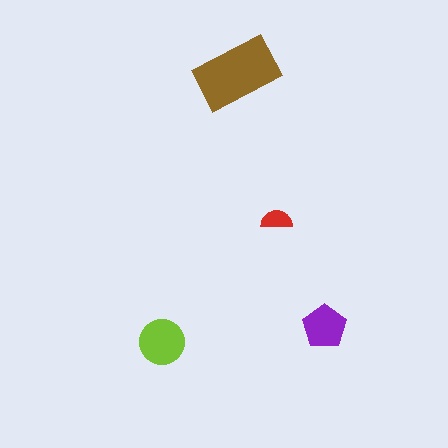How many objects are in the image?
There are 4 objects in the image.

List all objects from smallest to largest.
The red semicircle, the purple pentagon, the lime circle, the brown rectangle.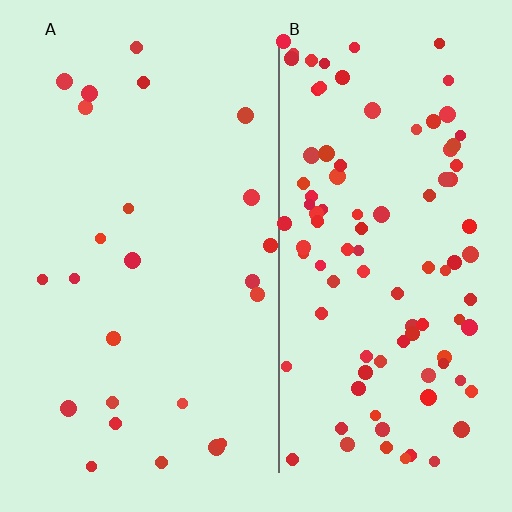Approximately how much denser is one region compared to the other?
Approximately 4.0× — region B over region A.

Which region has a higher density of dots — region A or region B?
B (the right).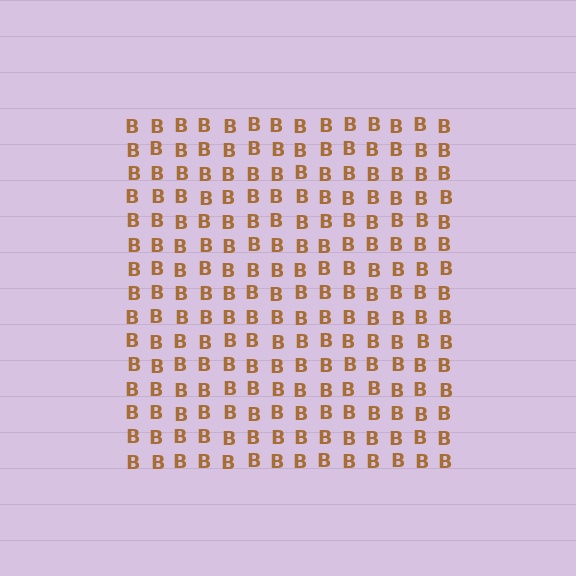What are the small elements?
The small elements are letter B's.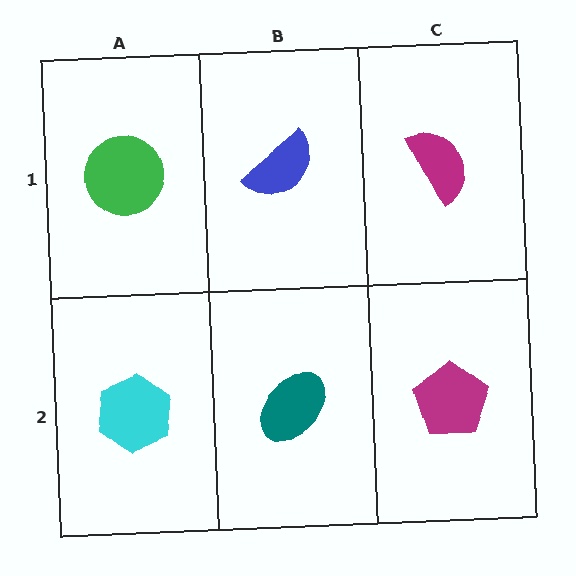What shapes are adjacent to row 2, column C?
A magenta semicircle (row 1, column C), a teal ellipse (row 2, column B).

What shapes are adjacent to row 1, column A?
A cyan hexagon (row 2, column A), a blue semicircle (row 1, column B).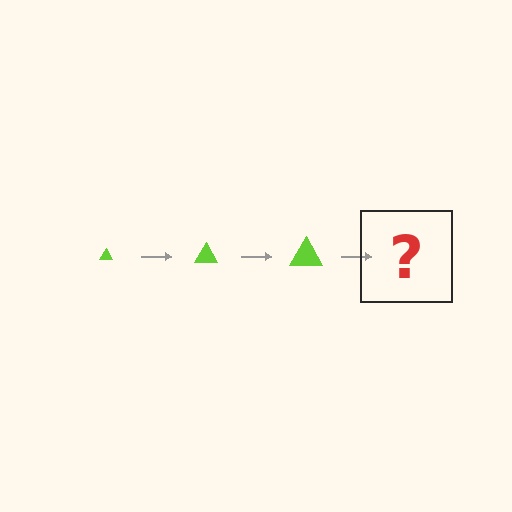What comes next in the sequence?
The next element should be a lime triangle, larger than the previous one.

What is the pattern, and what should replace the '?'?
The pattern is that the triangle gets progressively larger each step. The '?' should be a lime triangle, larger than the previous one.